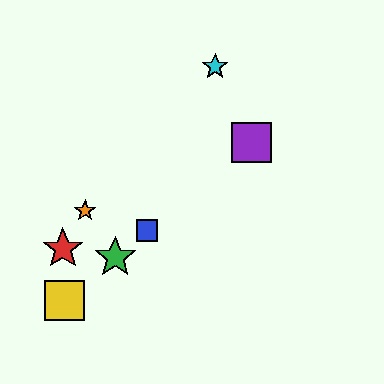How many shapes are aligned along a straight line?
4 shapes (the blue square, the green star, the yellow square, the purple square) are aligned along a straight line.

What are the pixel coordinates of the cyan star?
The cyan star is at (215, 66).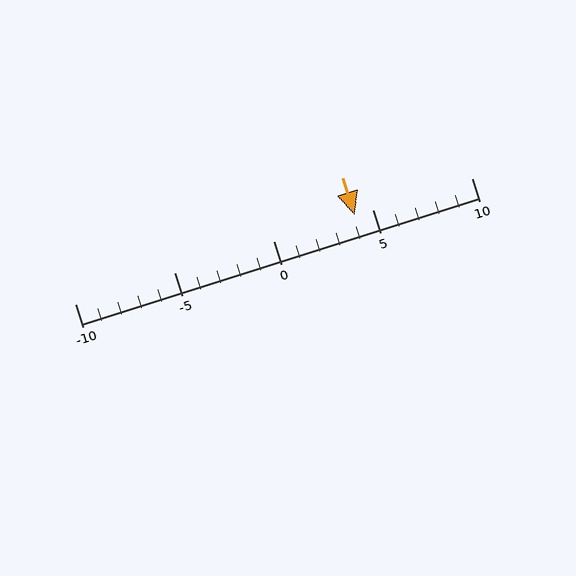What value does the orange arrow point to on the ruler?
The orange arrow points to approximately 4.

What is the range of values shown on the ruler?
The ruler shows values from -10 to 10.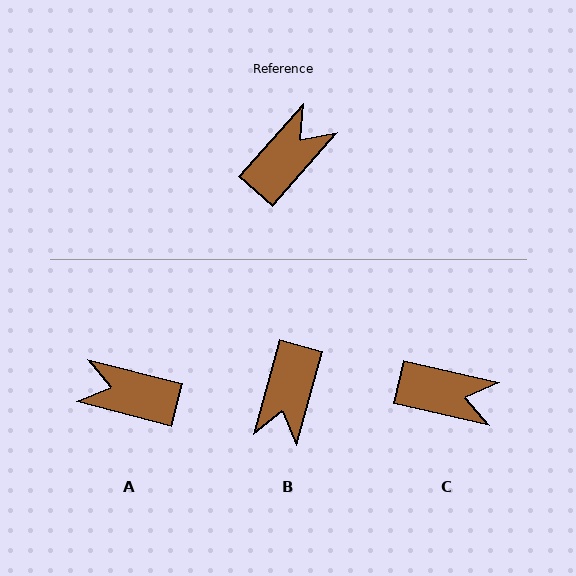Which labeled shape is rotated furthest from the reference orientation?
B, about 154 degrees away.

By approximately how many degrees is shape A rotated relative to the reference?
Approximately 117 degrees counter-clockwise.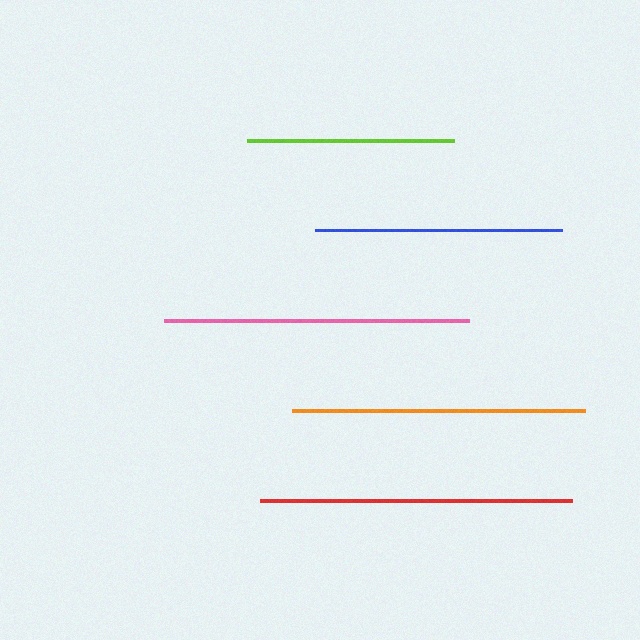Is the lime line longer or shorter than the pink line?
The pink line is longer than the lime line.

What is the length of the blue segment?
The blue segment is approximately 247 pixels long.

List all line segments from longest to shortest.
From longest to shortest: red, pink, orange, blue, lime.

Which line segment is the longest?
The red line is the longest at approximately 311 pixels.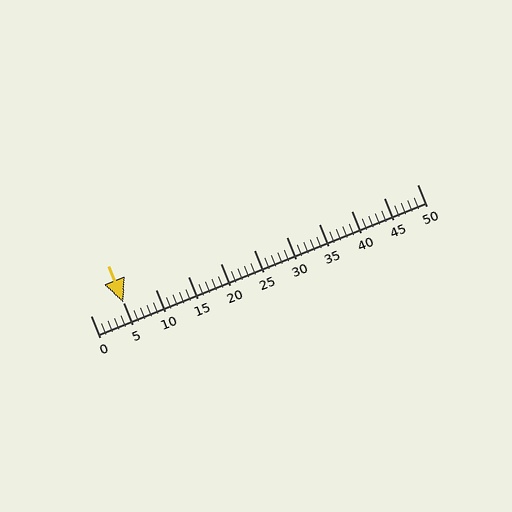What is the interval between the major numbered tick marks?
The major tick marks are spaced 5 units apart.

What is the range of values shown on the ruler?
The ruler shows values from 0 to 50.